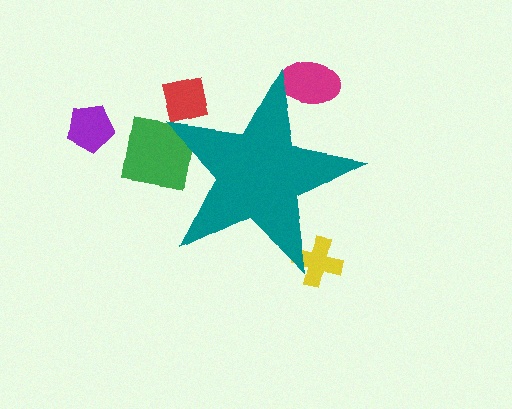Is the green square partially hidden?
Yes, the green square is partially hidden behind the teal star.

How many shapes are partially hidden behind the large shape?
4 shapes are partially hidden.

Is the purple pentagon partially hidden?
No, the purple pentagon is fully visible.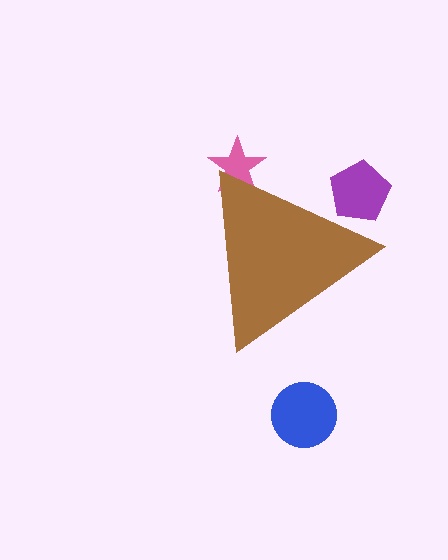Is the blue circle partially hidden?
No, the blue circle is fully visible.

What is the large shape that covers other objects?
A brown triangle.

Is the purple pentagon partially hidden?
Yes, the purple pentagon is partially hidden behind the brown triangle.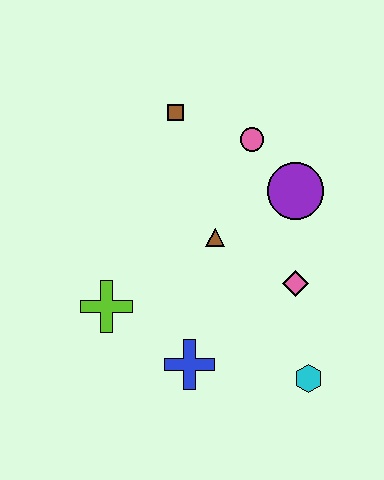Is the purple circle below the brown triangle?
No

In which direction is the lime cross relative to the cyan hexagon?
The lime cross is to the left of the cyan hexagon.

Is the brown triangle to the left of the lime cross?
No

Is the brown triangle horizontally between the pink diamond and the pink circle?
No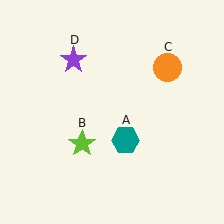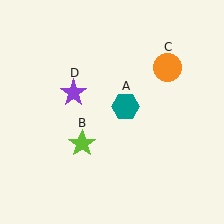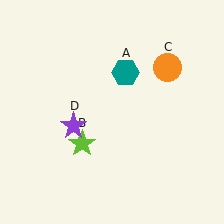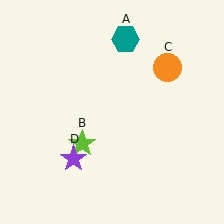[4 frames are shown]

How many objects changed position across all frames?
2 objects changed position: teal hexagon (object A), purple star (object D).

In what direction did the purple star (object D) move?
The purple star (object D) moved down.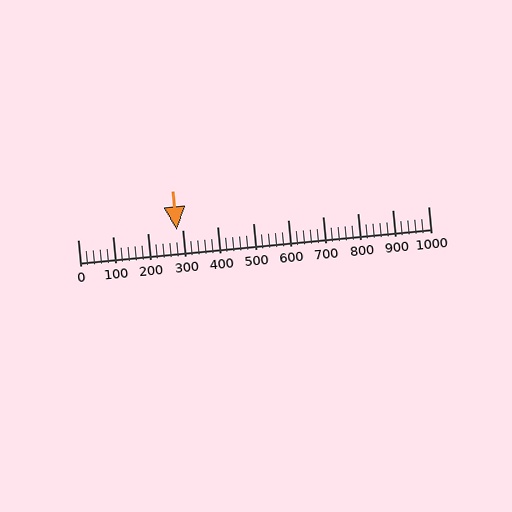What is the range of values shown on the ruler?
The ruler shows values from 0 to 1000.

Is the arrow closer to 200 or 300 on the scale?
The arrow is closer to 300.